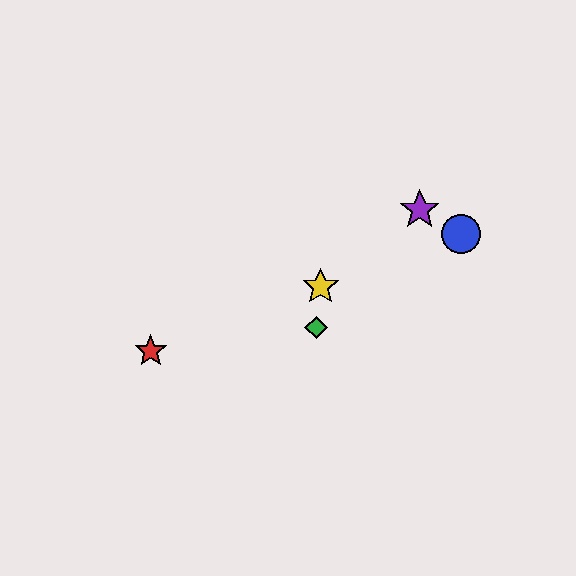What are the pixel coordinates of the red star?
The red star is at (151, 351).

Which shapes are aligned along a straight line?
The red star, the blue circle, the yellow star are aligned along a straight line.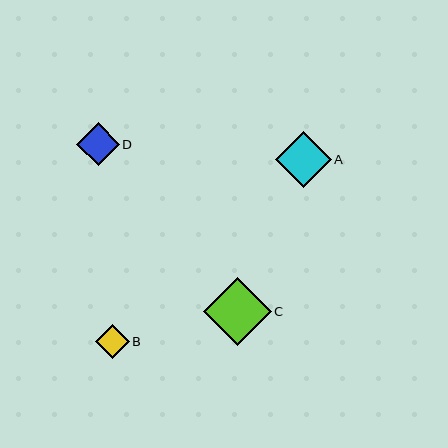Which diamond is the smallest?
Diamond B is the smallest with a size of approximately 34 pixels.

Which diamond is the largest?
Diamond C is the largest with a size of approximately 68 pixels.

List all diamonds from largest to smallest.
From largest to smallest: C, A, D, B.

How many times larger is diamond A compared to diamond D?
Diamond A is approximately 1.3 times the size of diamond D.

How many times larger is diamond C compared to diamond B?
Diamond C is approximately 2.0 times the size of diamond B.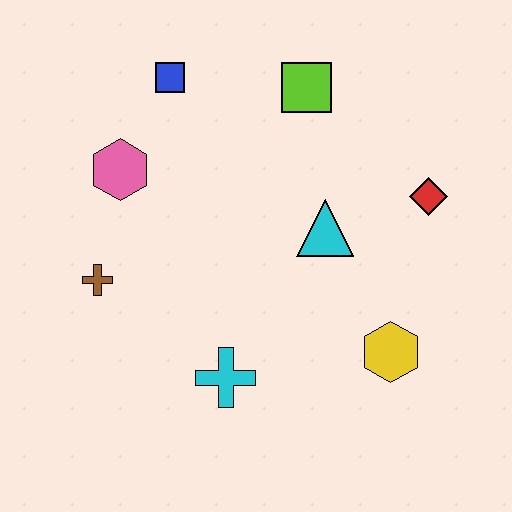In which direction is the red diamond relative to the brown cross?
The red diamond is to the right of the brown cross.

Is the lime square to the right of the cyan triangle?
No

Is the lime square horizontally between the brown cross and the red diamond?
Yes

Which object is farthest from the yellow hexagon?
The blue square is farthest from the yellow hexagon.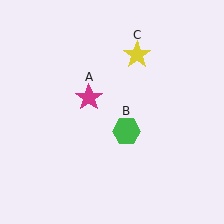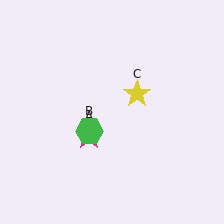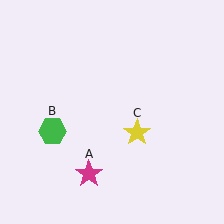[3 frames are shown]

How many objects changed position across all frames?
3 objects changed position: magenta star (object A), green hexagon (object B), yellow star (object C).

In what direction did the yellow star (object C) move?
The yellow star (object C) moved down.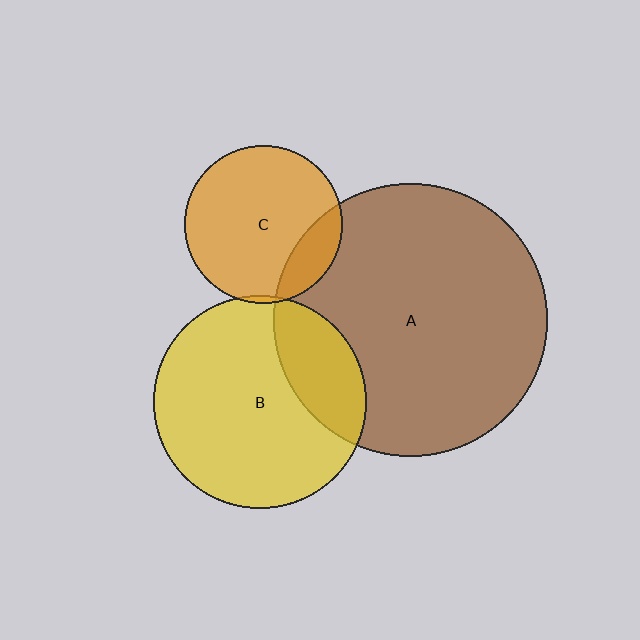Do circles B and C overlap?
Yes.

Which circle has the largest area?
Circle A (brown).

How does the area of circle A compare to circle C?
Approximately 3.0 times.